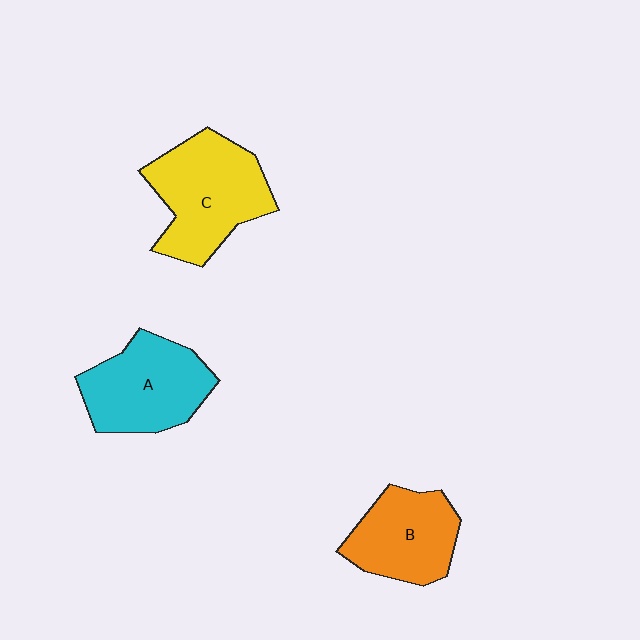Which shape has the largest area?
Shape C (yellow).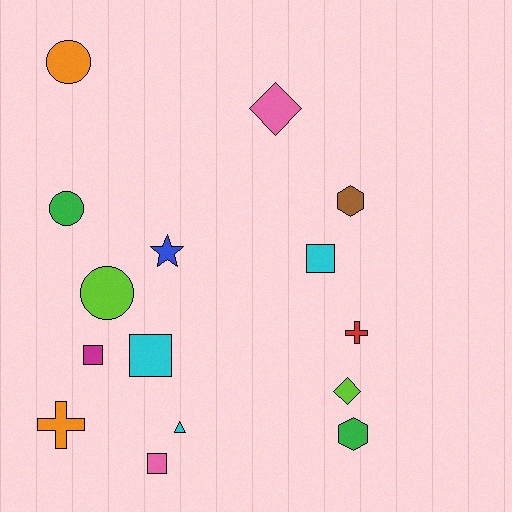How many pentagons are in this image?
There are no pentagons.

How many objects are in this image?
There are 15 objects.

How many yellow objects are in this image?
There are no yellow objects.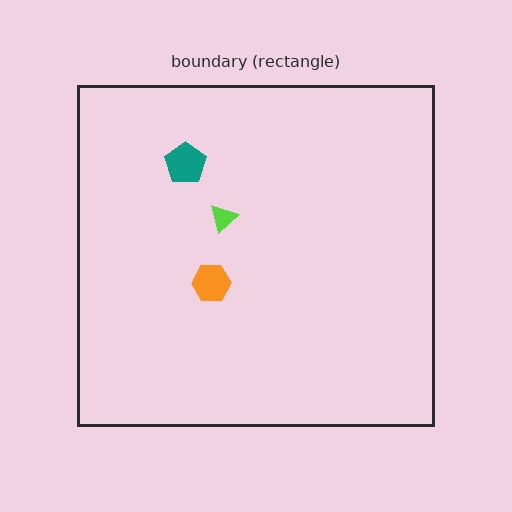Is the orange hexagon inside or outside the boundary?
Inside.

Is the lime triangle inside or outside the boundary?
Inside.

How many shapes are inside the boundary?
3 inside, 0 outside.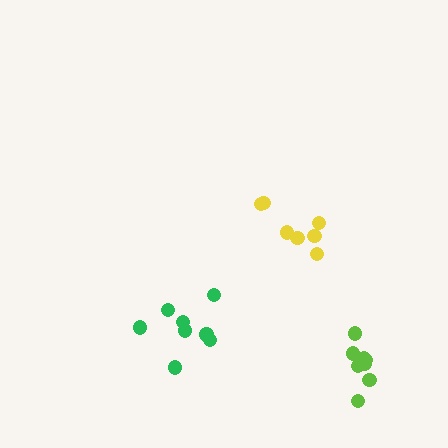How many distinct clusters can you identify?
There are 3 distinct clusters.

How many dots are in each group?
Group 1: 8 dots, Group 2: 7 dots, Group 3: 8 dots (23 total).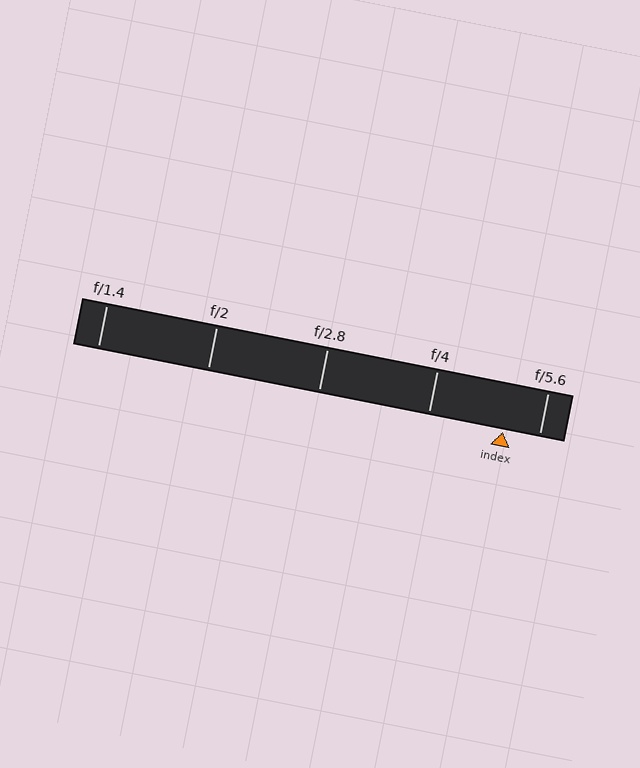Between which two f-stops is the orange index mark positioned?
The index mark is between f/4 and f/5.6.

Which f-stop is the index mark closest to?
The index mark is closest to f/5.6.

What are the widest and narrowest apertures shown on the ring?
The widest aperture shown is f/1.4 and the narrowest is f/5.6.